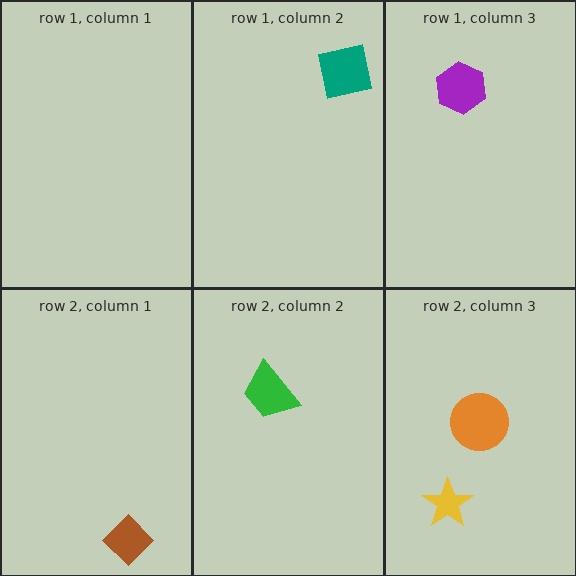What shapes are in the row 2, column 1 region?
The brown diamond.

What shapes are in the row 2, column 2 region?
The green trapezoid.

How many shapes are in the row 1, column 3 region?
1.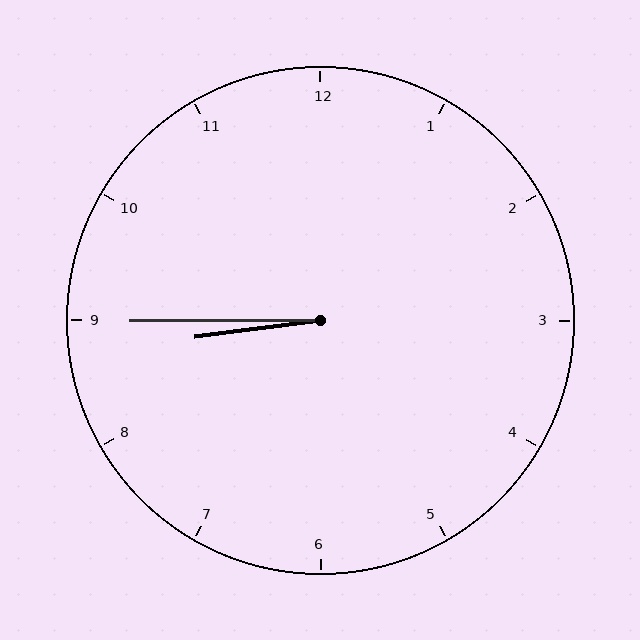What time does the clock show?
8:45.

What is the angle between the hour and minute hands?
Approximately 8 degrees.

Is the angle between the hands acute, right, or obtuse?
It is acute.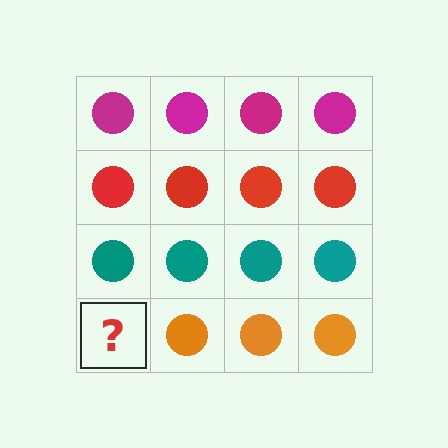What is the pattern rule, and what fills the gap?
The rule is that each row has a consistent color. The gap should be filled with an orange circle.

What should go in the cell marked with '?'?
The missing cell should contain an orange circle.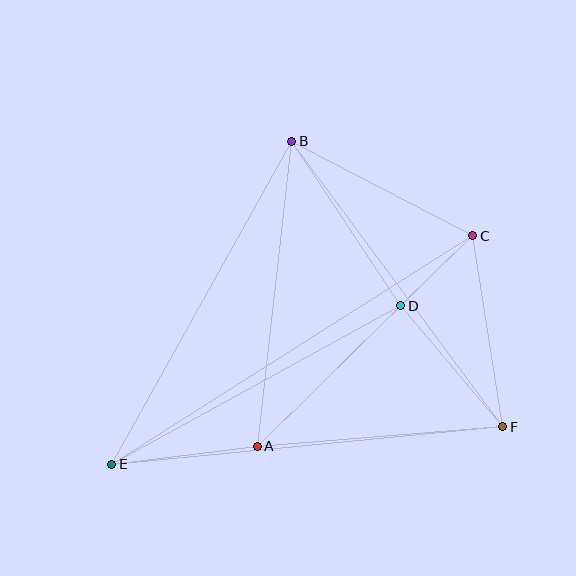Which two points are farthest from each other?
Points C and E are farthest from each other.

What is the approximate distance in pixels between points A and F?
The distance between A and F is approximately 246 pixels.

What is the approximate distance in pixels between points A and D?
The distance between A and D is approximately 200 pixels.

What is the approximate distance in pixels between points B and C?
The distance between B and C is approximately 204 pixels.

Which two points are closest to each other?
Points C and D are closest to each other.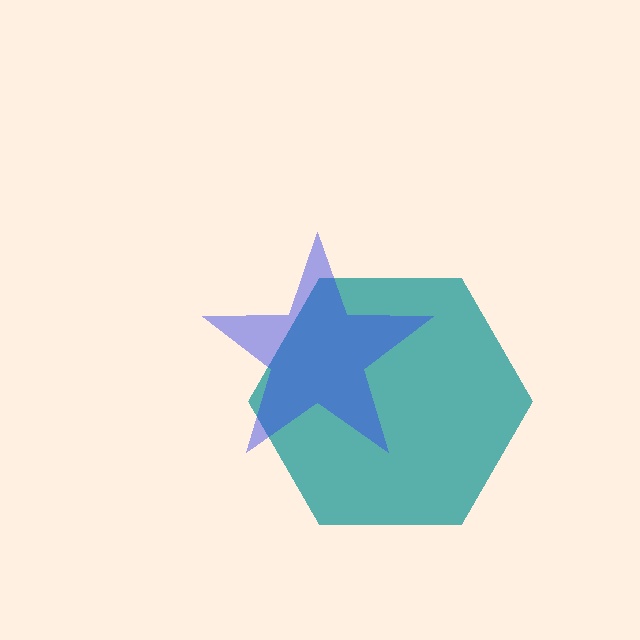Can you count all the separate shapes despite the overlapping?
Yes, there are 2 separate shapes.